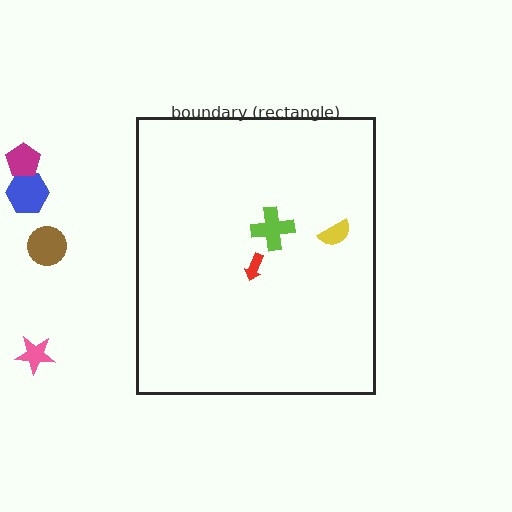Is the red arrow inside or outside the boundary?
Inside.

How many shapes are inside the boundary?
3 inside, 4 outside.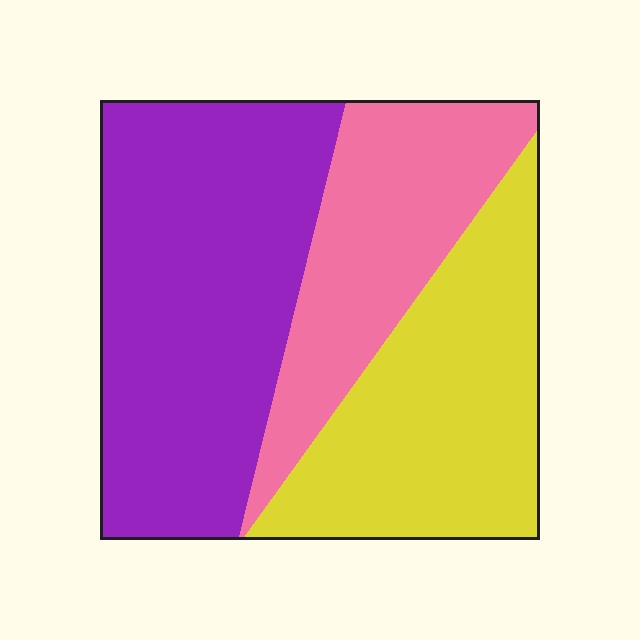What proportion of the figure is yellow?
Yellow takes up about one third (1/3) of the figure.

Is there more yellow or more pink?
Yellow.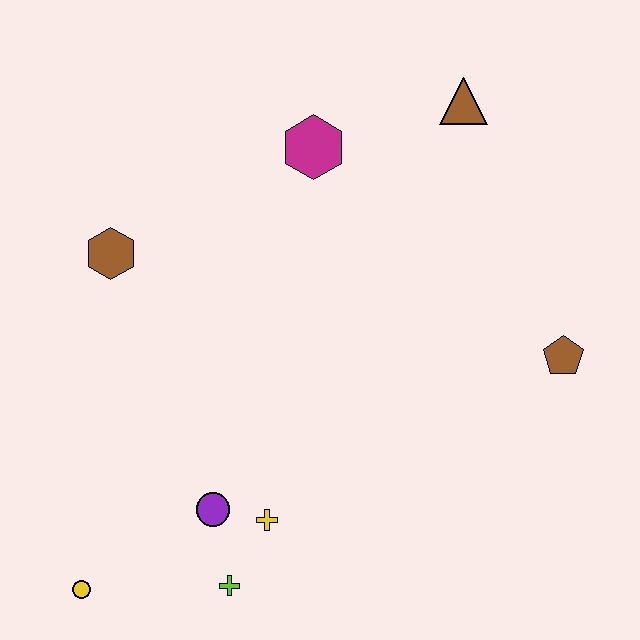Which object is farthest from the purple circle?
The brown triangle is farthest from the purple circle.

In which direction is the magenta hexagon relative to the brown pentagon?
The magenta hexagon is to the left of the brown pentagon.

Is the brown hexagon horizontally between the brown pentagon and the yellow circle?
Yes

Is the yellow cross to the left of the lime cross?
No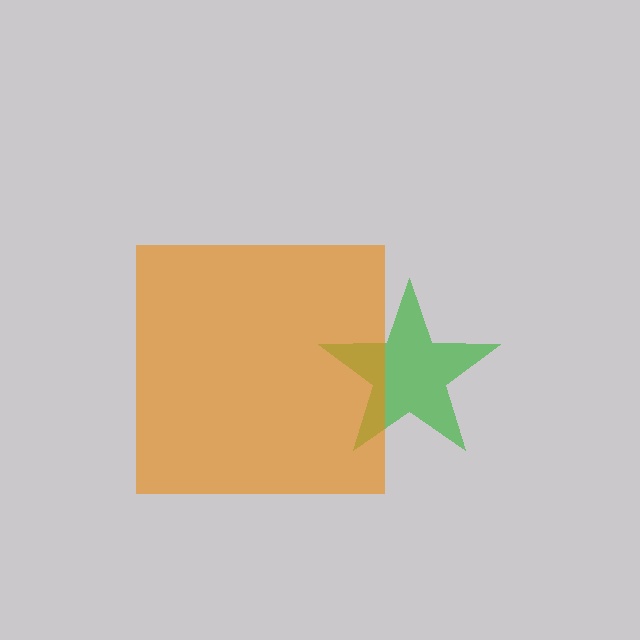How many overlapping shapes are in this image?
There are 2 overlapping shapes in the image.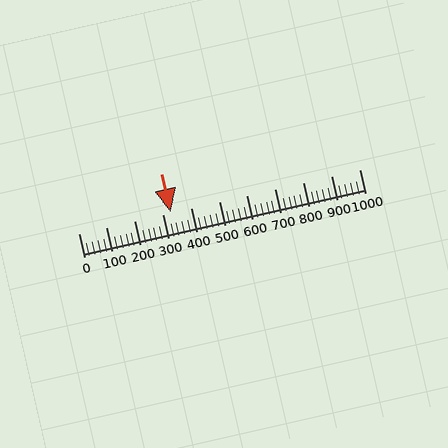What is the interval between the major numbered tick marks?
The major tick marks are spaced 100 units apart.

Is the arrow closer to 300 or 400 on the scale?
The arrow is closer to 300.